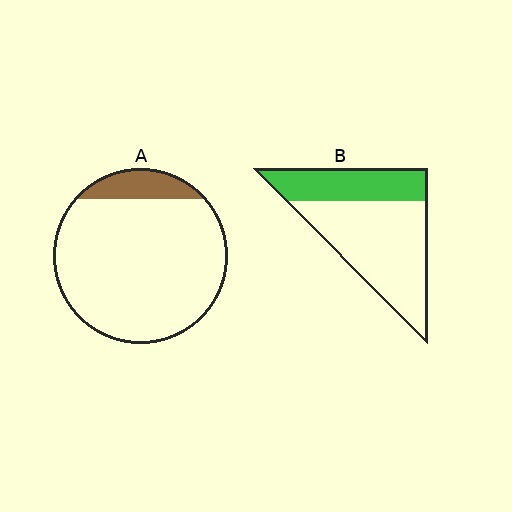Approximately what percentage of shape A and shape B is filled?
A is approximately 10% and B is approximately 35%.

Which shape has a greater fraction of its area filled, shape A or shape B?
Shape B.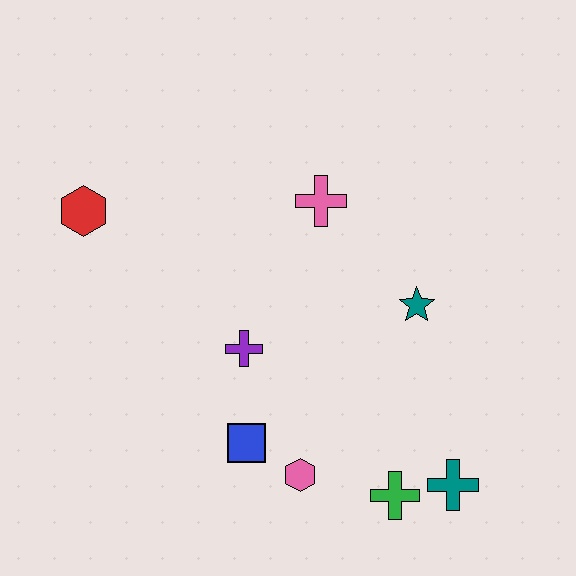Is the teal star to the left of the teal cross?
Yes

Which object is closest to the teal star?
The pink cross is closest to the teal star.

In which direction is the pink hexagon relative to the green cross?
The pink hexagon is to the left of the green cross.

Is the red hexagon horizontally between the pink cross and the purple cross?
No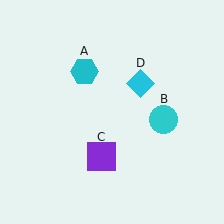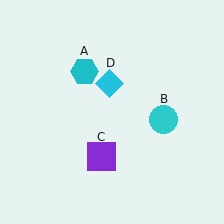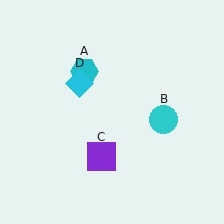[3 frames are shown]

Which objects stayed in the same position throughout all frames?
Cyan hexagon (object A) and cyan circle (object B) and purple square (object C) remained stationary.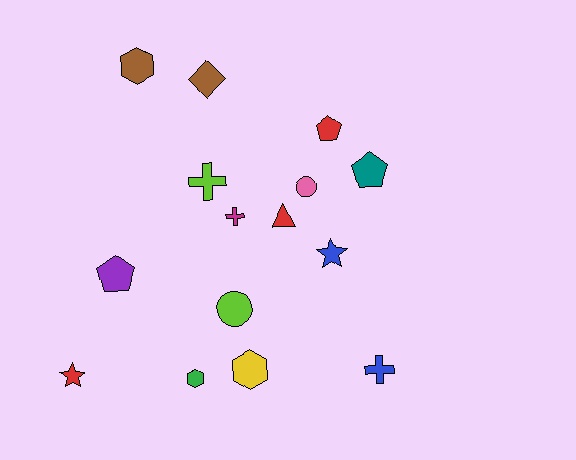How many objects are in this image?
There are 15 objects.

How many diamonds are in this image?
There is 1 diamond.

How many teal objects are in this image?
There is 1 teal object.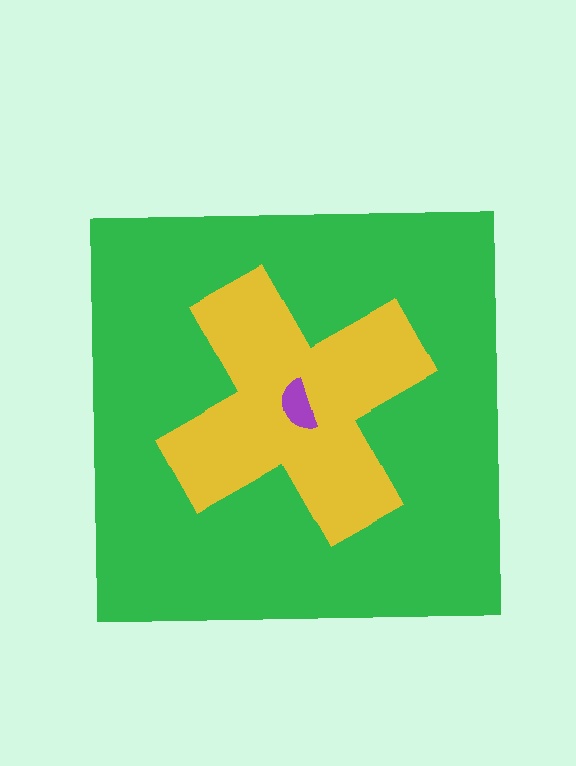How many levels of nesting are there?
3.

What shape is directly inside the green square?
The yellow cross.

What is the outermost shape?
The green square.